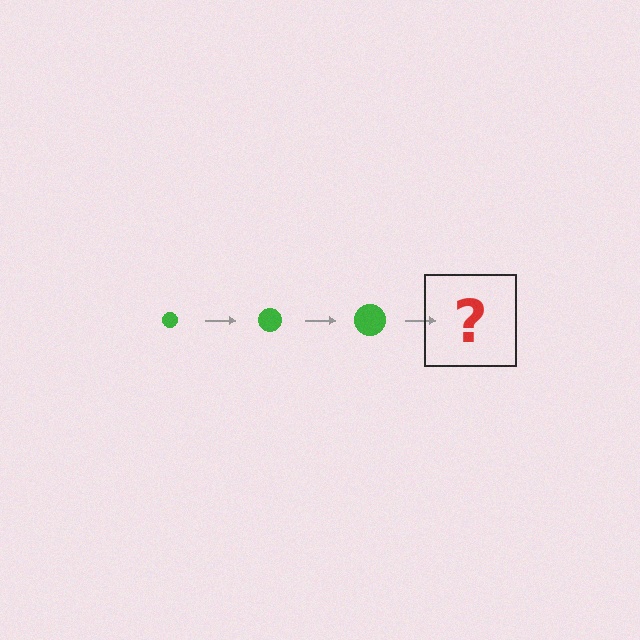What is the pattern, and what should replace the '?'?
The pattern is that the circle gets progressively larger each step. The '?' should be a green circle, larger than the previous one.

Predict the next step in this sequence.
The next step is a green circle, larger than the previous one.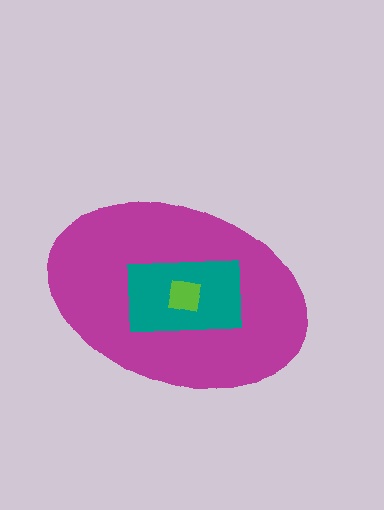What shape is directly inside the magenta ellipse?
The teal rectangle.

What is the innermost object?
The lime square.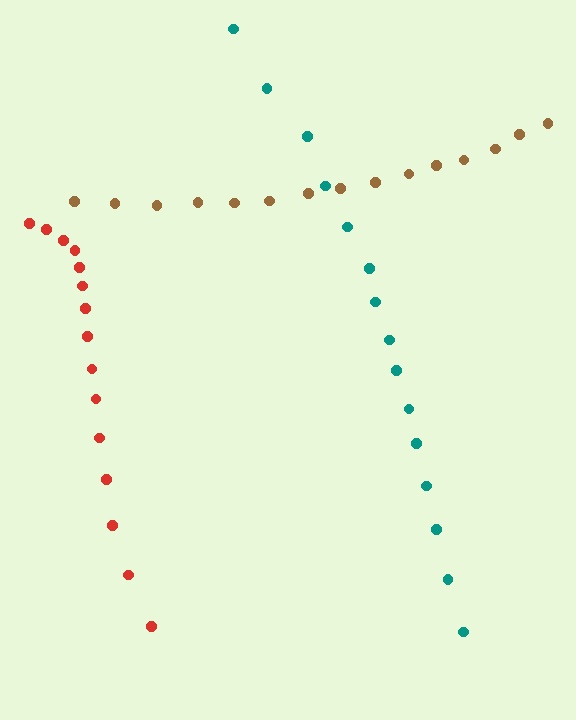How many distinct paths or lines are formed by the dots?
There are 3 distinct paths.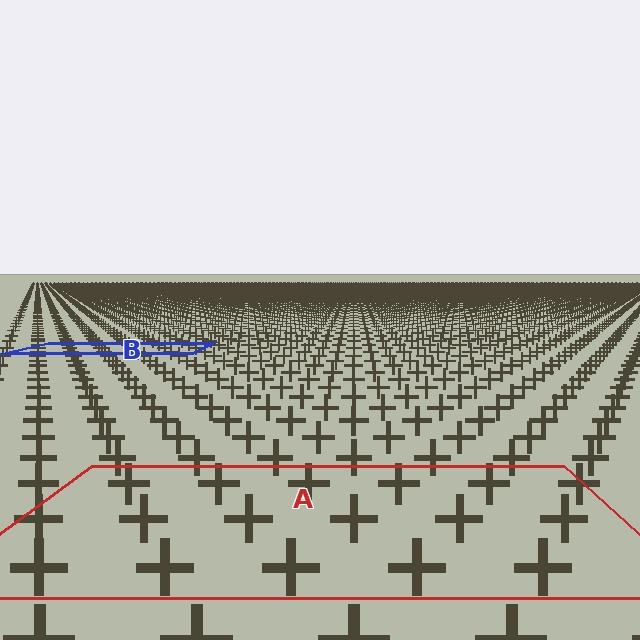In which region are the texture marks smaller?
The texture marks are smaller in region B, because it is farther away.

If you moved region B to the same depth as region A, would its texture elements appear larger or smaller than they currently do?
They would appear larger. At a closer depth, the same texture elements are projected at a bigger on-screen size.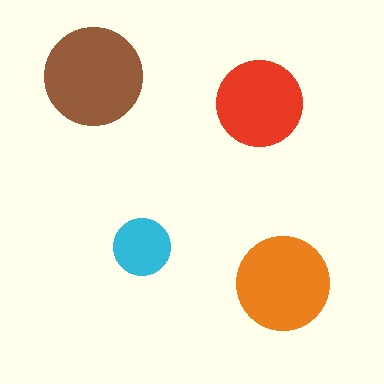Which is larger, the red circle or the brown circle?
The brown one.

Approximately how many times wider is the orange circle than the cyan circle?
About 1.5 times wider.